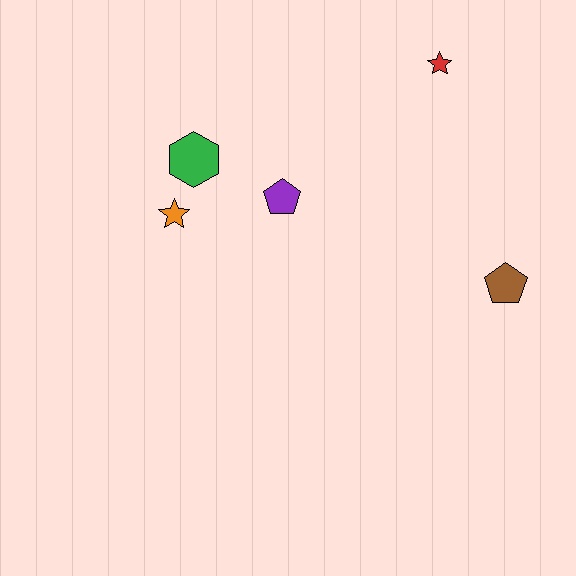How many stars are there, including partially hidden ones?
There are 2 stars.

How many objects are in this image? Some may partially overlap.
There are 5 objects.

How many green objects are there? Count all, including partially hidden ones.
There is 1 green object.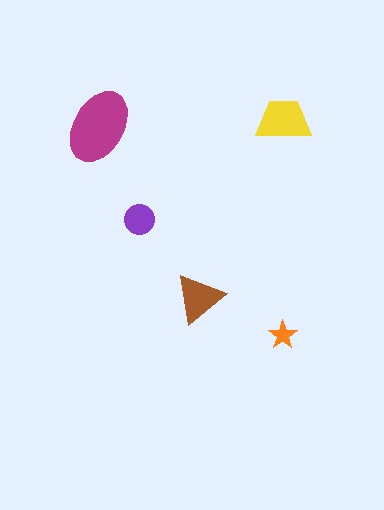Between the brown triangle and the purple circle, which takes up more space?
The brown triangle.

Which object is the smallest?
The orange star.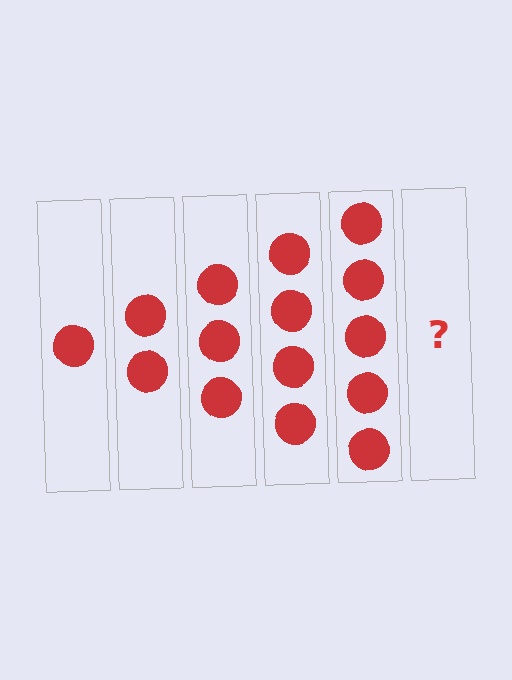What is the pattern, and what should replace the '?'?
The pattern is that each step adds one more circle. The '?' should be 6 circles.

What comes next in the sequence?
The next element should be 6 circles.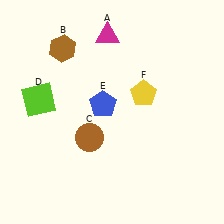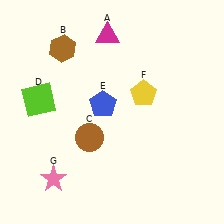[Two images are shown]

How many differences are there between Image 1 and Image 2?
There is 1 difference between the two images.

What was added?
A pink star (G) was added in Image 2.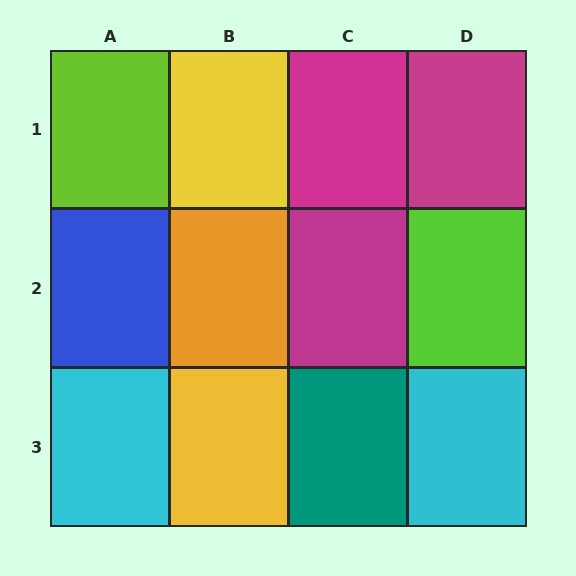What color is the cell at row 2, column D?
Lime.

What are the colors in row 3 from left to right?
Cyan, yellow, teal, cyan.